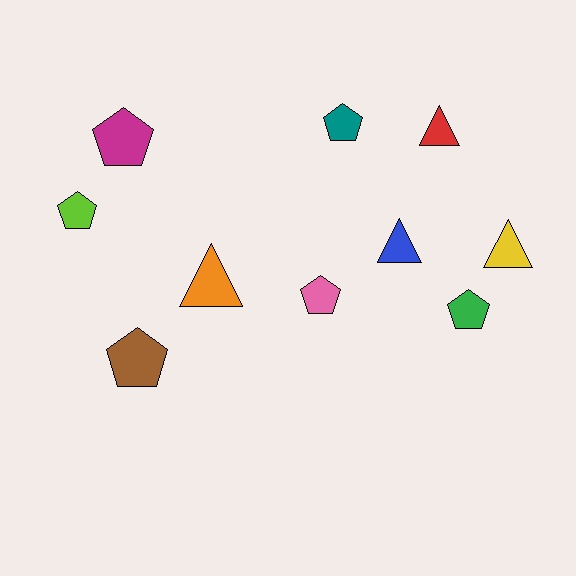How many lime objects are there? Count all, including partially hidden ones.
There is 1 lime object.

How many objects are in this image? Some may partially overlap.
There are 10 objects.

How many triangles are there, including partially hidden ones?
There are 4 triangles.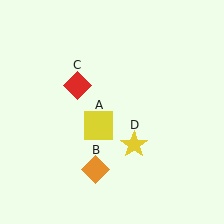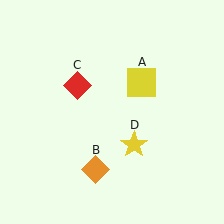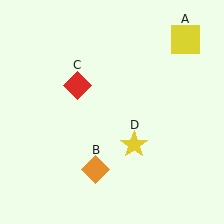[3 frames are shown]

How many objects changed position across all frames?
1 object changed position: yellow square (object A).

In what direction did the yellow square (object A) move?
The yellow square (object A) moved up and to the right.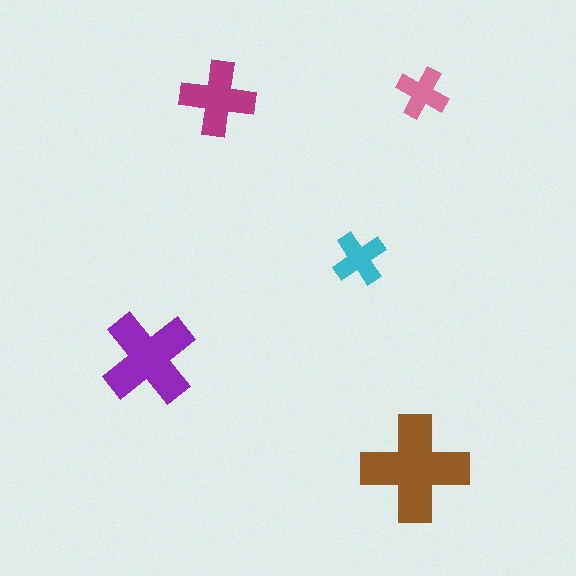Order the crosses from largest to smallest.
the brown one, the purple one, the magenta one, the cyan one, the pink one.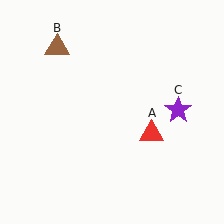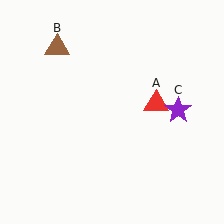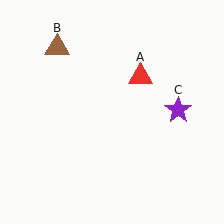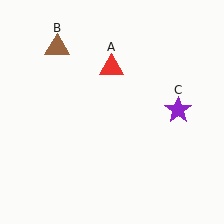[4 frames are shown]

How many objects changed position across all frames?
1 object changed position: red triangle (object A).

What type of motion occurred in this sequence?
The red triangle (object A) rotated counterclockwise around the center of the scene.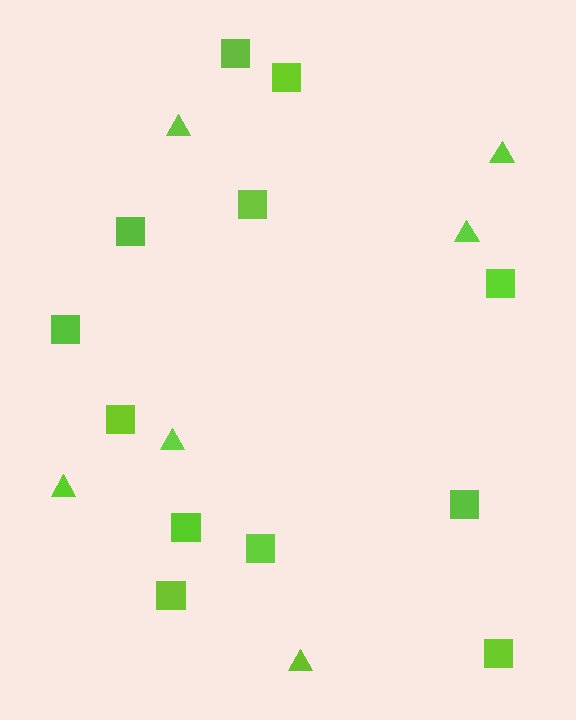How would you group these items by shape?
There are 2 groups: one group of squares (12) and one group of triangles (6).